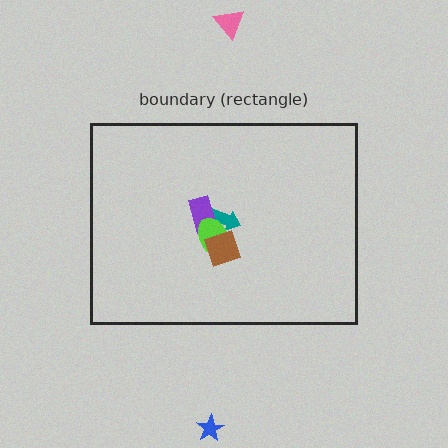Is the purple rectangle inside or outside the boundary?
Inside.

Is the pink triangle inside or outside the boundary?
Outside.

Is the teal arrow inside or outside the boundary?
Inside.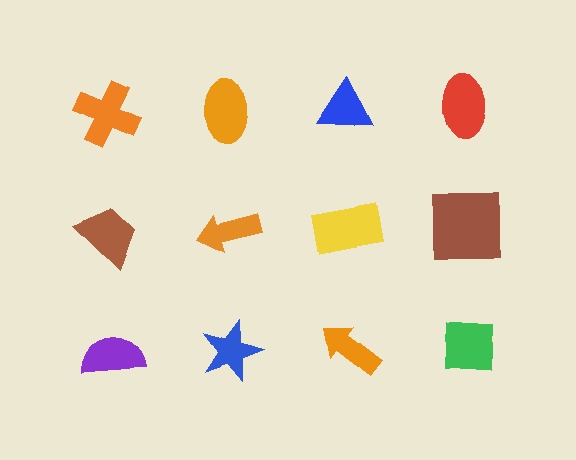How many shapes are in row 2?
4 shapes.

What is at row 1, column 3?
A blue triangle.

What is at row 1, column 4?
A red ellipse.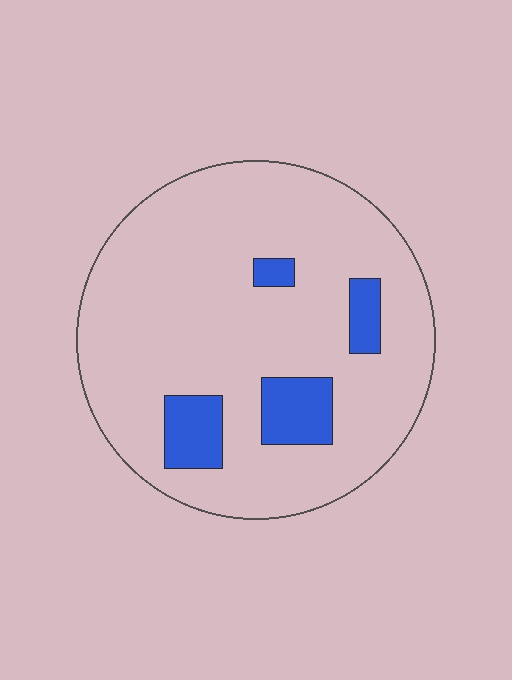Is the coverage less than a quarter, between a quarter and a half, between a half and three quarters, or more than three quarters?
Less than a quarter.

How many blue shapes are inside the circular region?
4.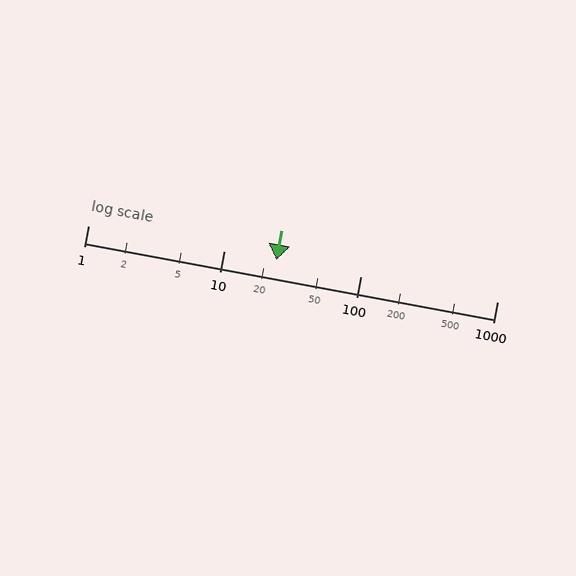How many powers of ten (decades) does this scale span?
The scale spans 3 decades, from 1 to 1000.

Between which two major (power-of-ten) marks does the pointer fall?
The pointer is between 10 and 100.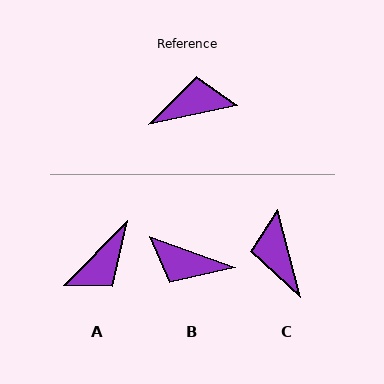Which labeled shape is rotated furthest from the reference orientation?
B, about 148 degrees away.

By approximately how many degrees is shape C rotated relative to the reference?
Approximately 92 degrees counter-clockwise.